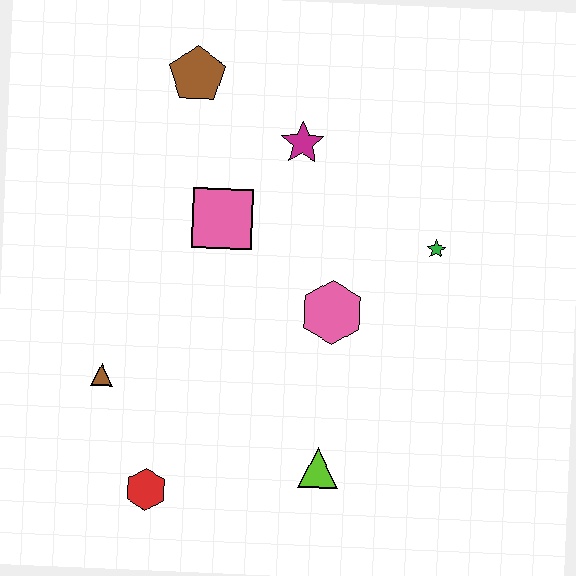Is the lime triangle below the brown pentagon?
Yes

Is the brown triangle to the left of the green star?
Yes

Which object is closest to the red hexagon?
The brown triangle is closest to the red hexagon.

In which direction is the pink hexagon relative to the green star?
The pink hexagon is to the left of the green star.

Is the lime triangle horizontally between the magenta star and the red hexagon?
No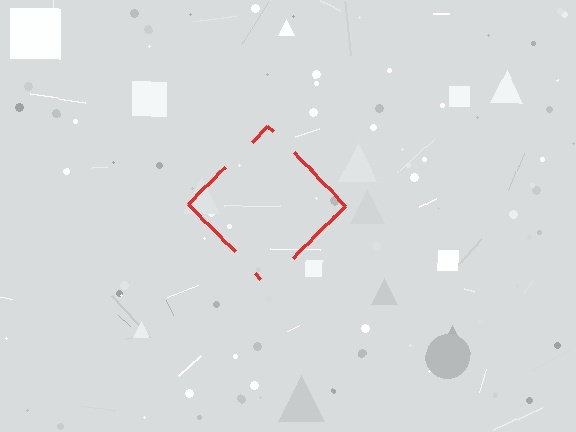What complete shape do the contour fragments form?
The contour fragments form a diamond.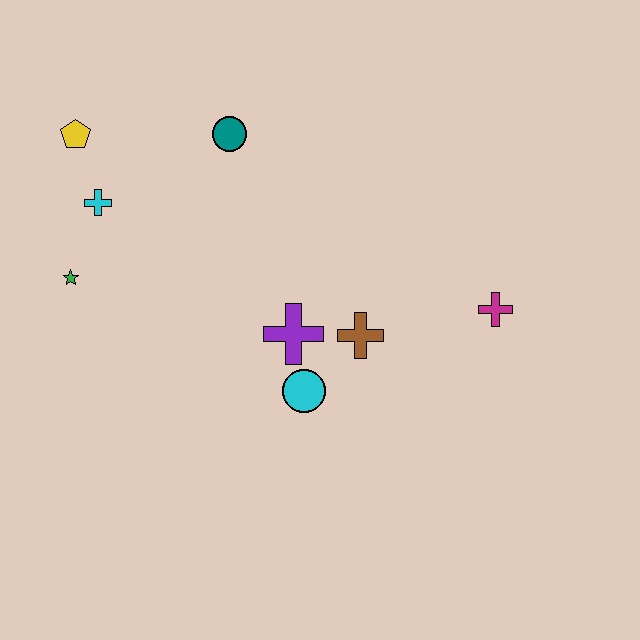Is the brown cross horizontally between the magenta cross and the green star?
Yes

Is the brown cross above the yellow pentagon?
No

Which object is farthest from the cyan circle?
The yellow pentagon is farthest from the cyan circle.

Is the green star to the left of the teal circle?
Yes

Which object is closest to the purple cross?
The cyan circle is closest to the purple cross.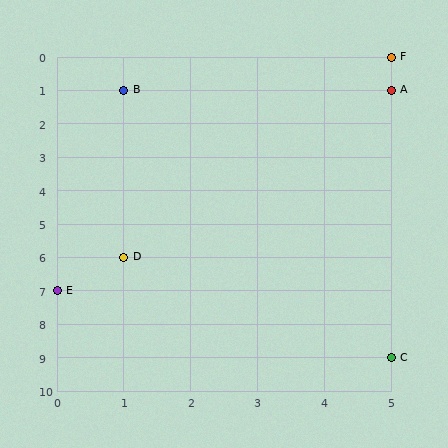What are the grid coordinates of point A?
Point A is at grid coordinates (5, 1).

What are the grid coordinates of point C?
Point C is at grid coordinates (5, 9).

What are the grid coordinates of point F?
Point F is at grid coordinates (5, 0).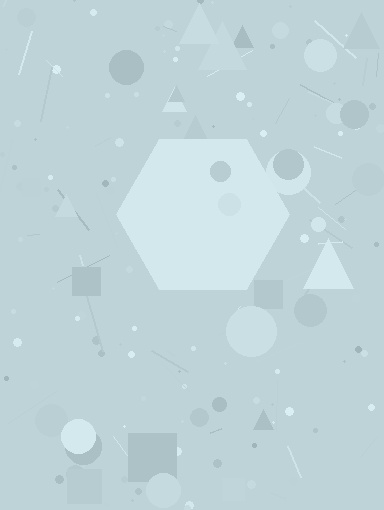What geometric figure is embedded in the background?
A hexagon is embedded in the background.